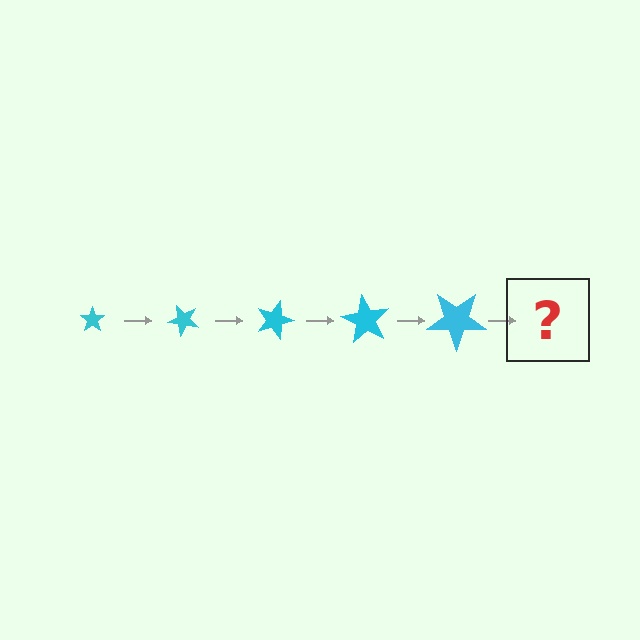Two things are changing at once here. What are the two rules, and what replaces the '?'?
The two rules are that the star grows larger each step and it rotates 45 degrees each step. The '?' should be a star, larger than the previous one and rotated 225 degrees from the start.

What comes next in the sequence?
The next element should be a star, larger than the previous one and rotated 225 degrees from the start.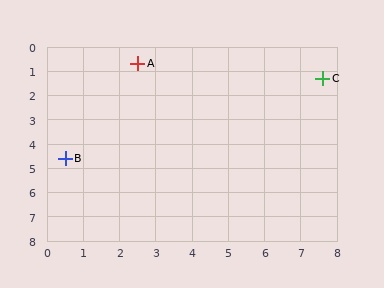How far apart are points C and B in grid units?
Points C and B are about 7.8 grid units apart.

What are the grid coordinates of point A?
Point A is at approximately (2.5, 0.7).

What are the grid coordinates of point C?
Point C is at approximately (7.6, 1.3).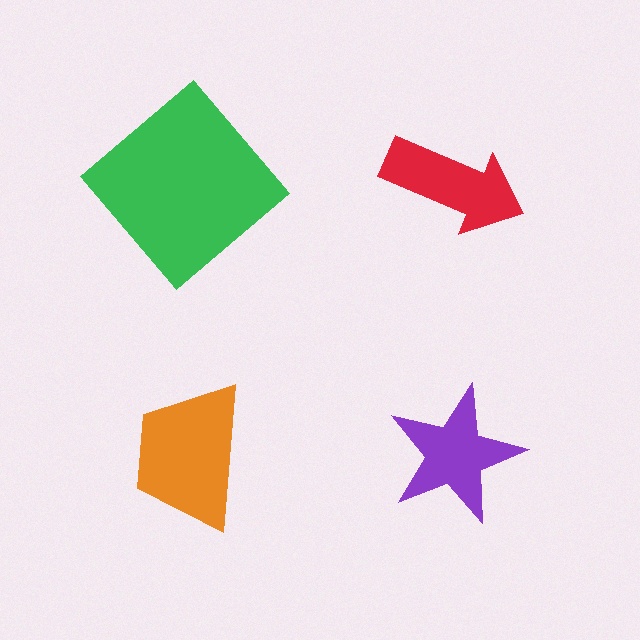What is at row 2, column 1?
An orange trapezoid.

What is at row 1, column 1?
A green diamond.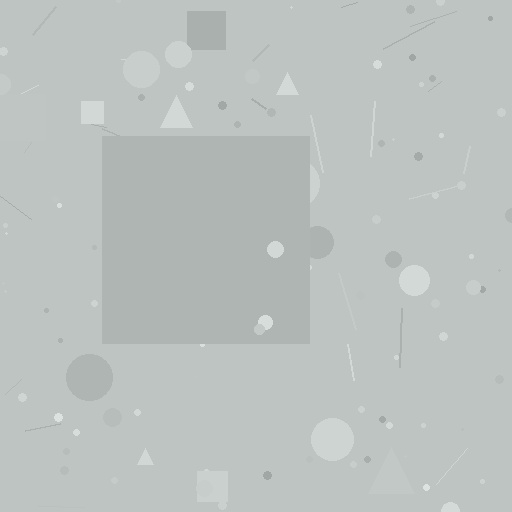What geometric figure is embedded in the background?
A square is embedded in the background.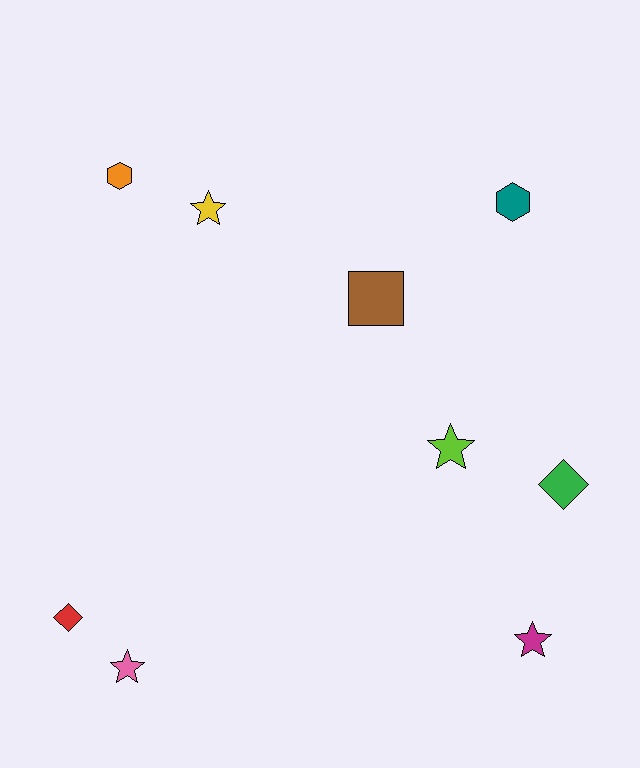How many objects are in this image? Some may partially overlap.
There are 9 objects.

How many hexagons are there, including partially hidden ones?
There are 2 hexagons.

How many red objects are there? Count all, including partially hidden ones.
There is 1 red object.